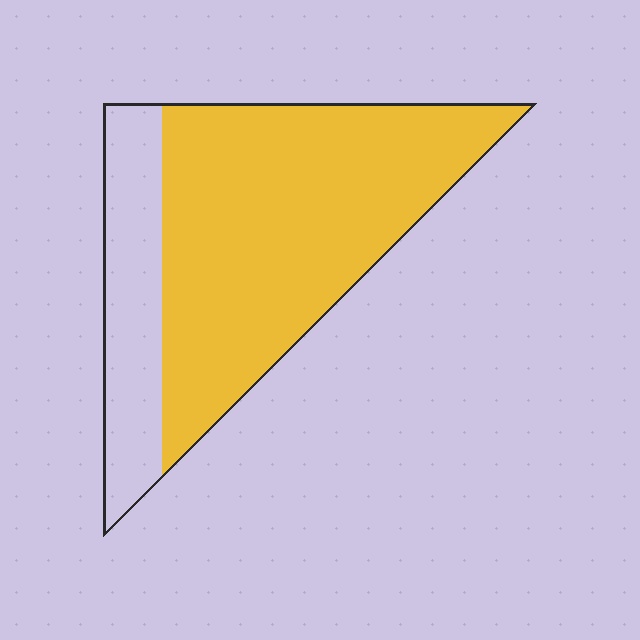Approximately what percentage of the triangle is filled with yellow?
Approximately 75%.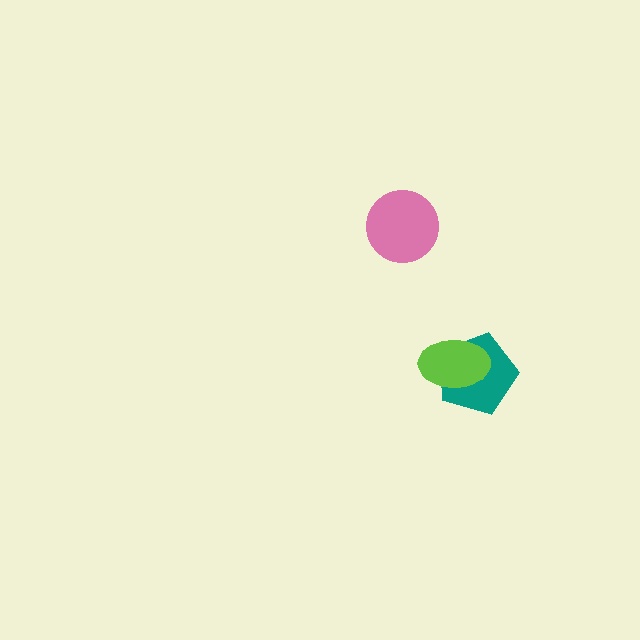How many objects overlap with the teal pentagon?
1 object overlaps with the teal pentagon.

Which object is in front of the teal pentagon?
The lime ellipse is in front of the teal pentagon.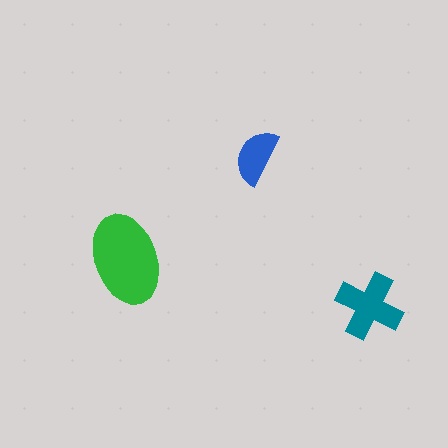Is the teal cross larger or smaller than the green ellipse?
Smaller.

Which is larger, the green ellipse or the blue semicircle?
The green ellipse.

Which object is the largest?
The green ellipse.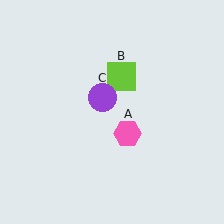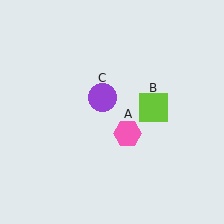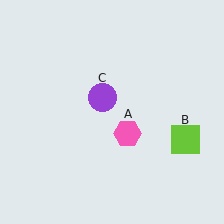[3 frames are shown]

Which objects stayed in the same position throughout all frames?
Pink hexagon (object A) and purple circle (object C) remained stationary.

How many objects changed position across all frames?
1 object changed position: lime square (object B).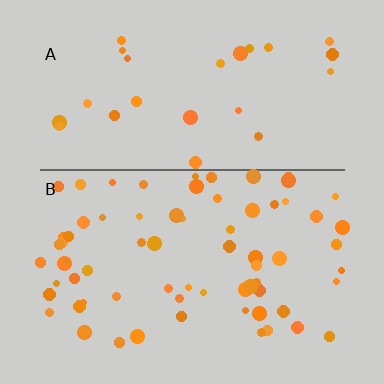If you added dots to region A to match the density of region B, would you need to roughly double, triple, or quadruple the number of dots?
Approximately triple.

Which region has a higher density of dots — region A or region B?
B (the bottom).